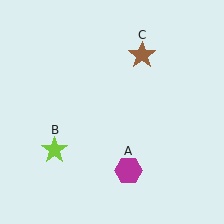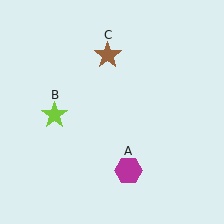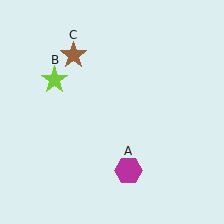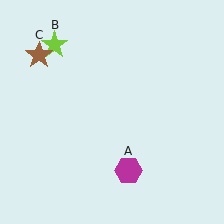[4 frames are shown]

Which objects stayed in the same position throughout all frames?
Magenta hexagon (object A) remained stationary.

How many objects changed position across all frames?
2 objects changed position: lime star (object B), brown star (object C).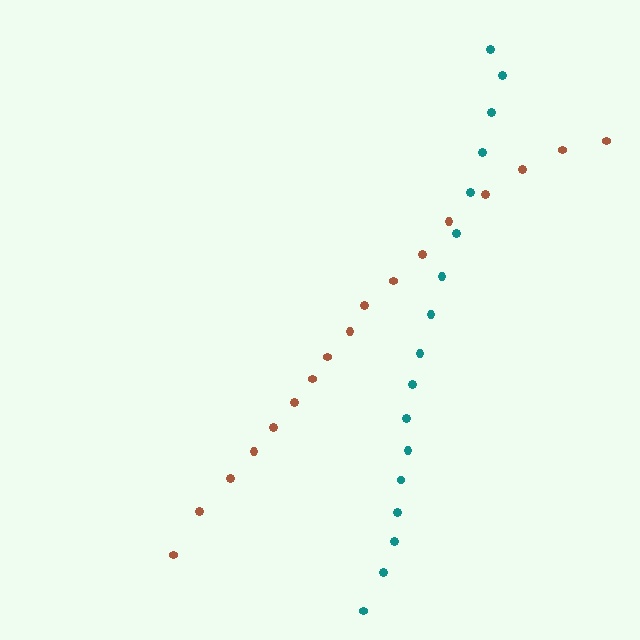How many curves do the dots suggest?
There are 2 distinct paths.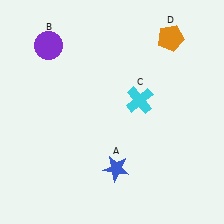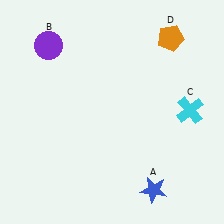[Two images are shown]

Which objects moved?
The objects that moved are: the blue star (A), the cyan cross (C).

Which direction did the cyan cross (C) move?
The cyan cross (C) moved right.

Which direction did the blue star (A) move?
The blue star (A) moved right.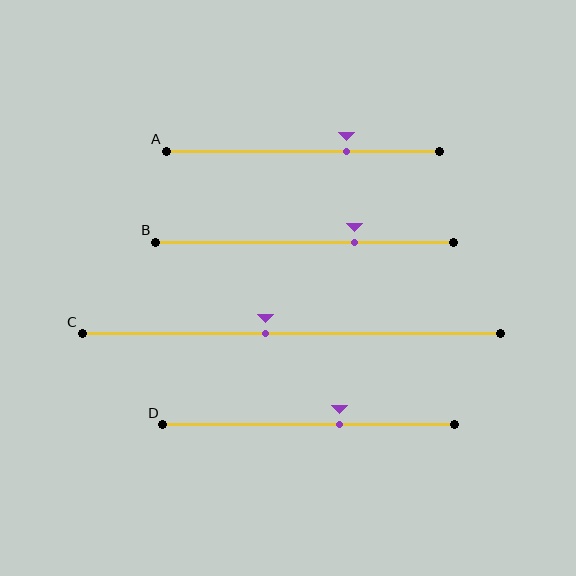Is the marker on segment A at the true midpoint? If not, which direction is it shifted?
No, the marker on segment A is shifted to the right by about 16% of the segment length.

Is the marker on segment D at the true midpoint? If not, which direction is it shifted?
No, the marker on segment D is shifted to the right by about 11% of the segment length.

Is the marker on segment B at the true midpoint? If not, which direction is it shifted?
No, the marker on segment B is shifted to the right by about 17% of the segment length.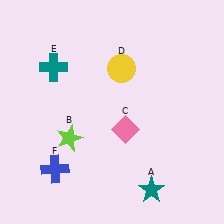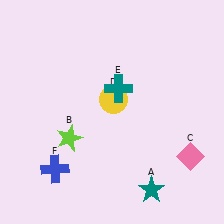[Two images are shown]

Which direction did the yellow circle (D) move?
The yellow circle (D) moved down.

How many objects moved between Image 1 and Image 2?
3 objects moved between the two images.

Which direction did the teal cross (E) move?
The teal cross (E) moved right.